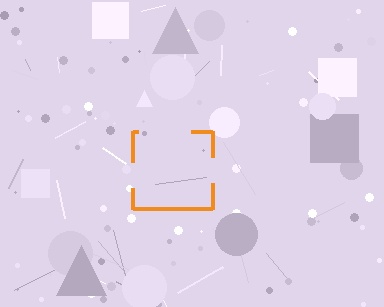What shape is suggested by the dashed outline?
The dashed outline suggests a square.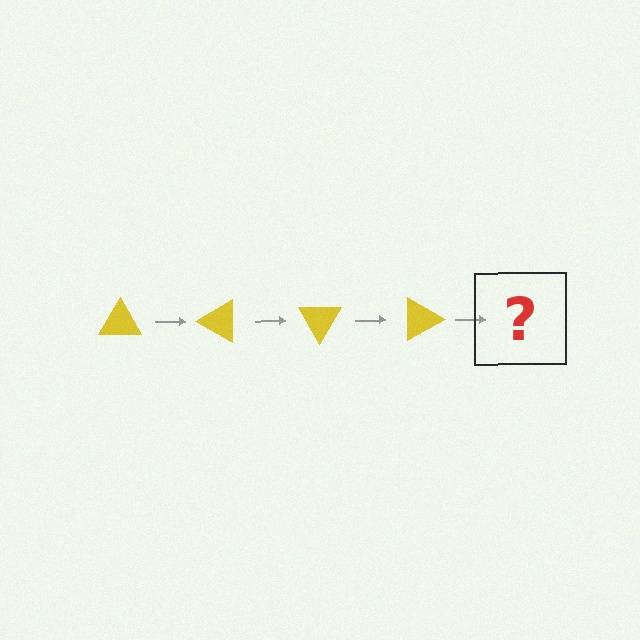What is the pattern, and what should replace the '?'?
The pattern is that the triangle rotates 30 degrees each step. The '?' should be a yellow triangle rotated 120 degrees.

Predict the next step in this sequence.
The next step is a yellow triangle rotated 120 degrees.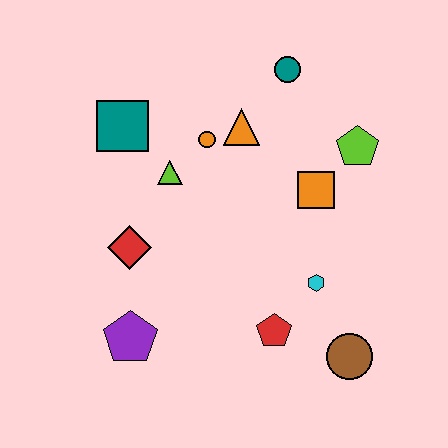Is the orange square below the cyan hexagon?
No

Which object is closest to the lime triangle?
The orange circle is closest to the lime triangle.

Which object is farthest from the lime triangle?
The brown circle is farthest from the lime triangle.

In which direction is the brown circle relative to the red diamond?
The brown circle is to the right of the red diamond.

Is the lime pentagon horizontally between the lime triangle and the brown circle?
No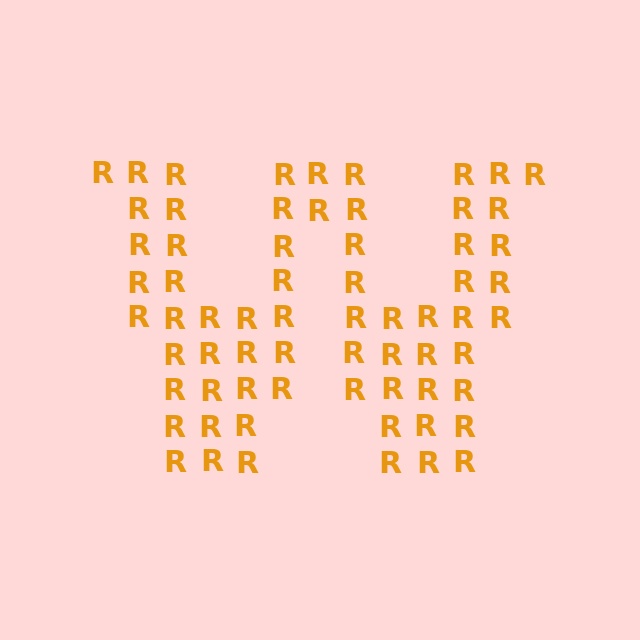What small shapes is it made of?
It is made of small letter R's.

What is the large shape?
The large shape is the letter W.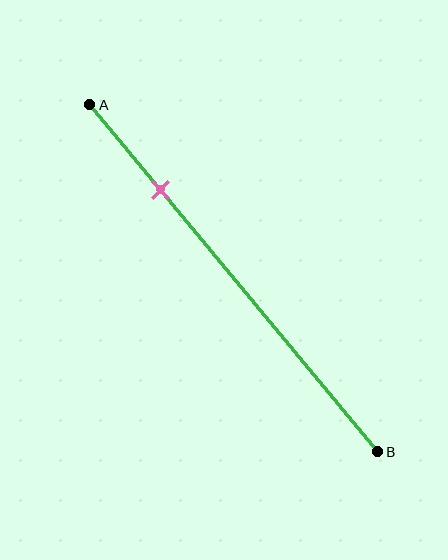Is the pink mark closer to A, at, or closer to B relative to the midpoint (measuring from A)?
The pink mark is closer to point A than the midpoint of segment AB.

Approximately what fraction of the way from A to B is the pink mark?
The pink mark is approximately 25% of the way from A to B.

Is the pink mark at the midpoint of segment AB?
No, the mark is at about 25% from A, not at the 50% midpoint.